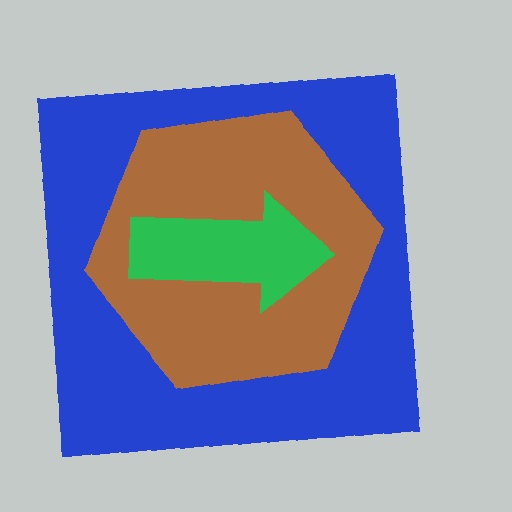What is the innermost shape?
The green arrow.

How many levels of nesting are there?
3.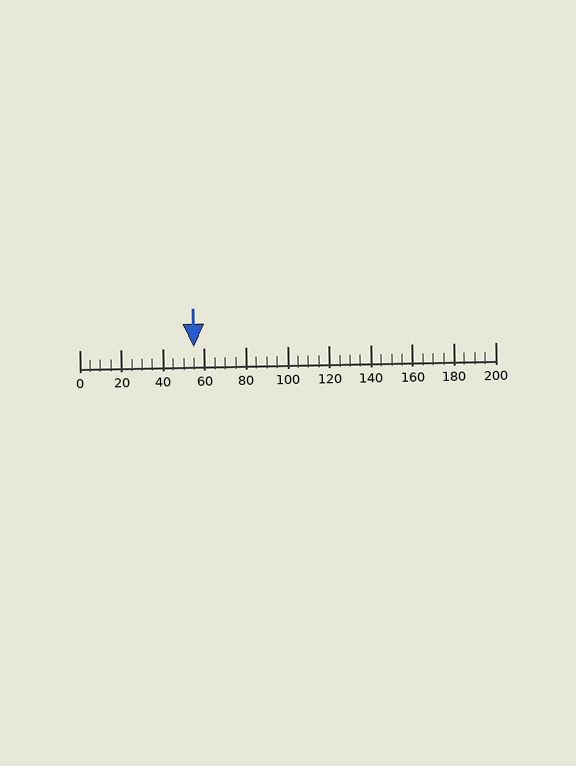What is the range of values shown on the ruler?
The ruler shows values from 0 to 200.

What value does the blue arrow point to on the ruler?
The blue arrow points to approximately 55.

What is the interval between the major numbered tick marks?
The major tick marks are spaced 20 units apart.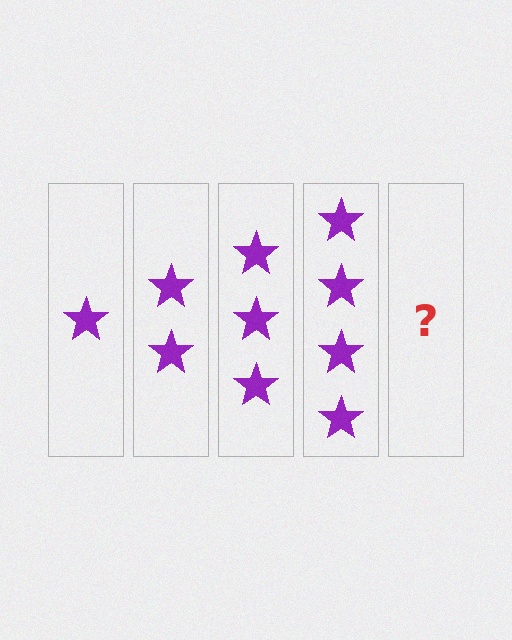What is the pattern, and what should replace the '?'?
The pattern is that each step adds one more star. The '?' should be 5 stars.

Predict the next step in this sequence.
The next step is 5 stars.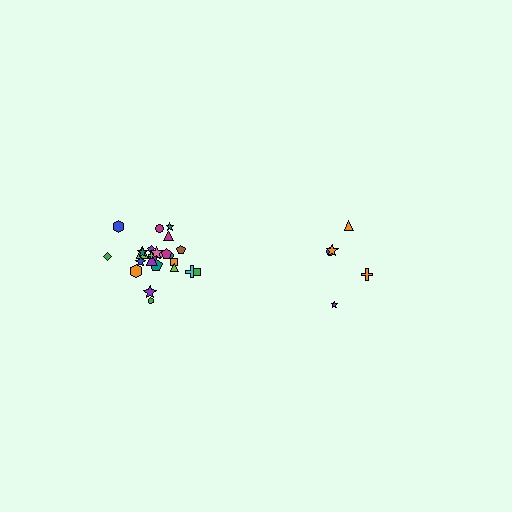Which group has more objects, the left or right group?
The left group.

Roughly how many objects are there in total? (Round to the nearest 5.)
Roughly 30 objects in total.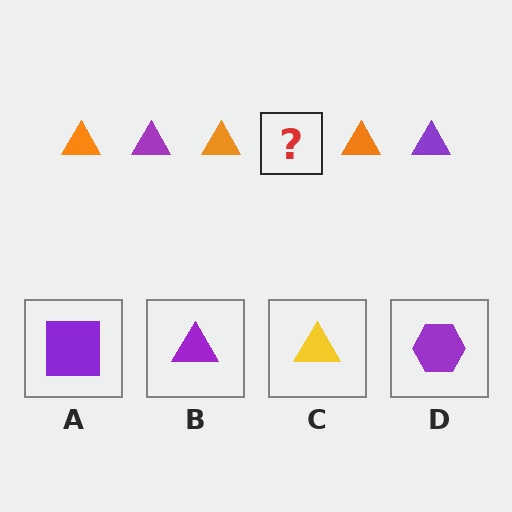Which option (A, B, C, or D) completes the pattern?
B.